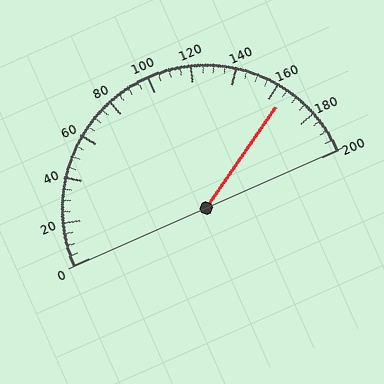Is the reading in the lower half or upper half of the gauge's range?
The reading is in the upper half of the range (0 to 200).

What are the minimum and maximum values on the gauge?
The gauge ranges from 0 to 200.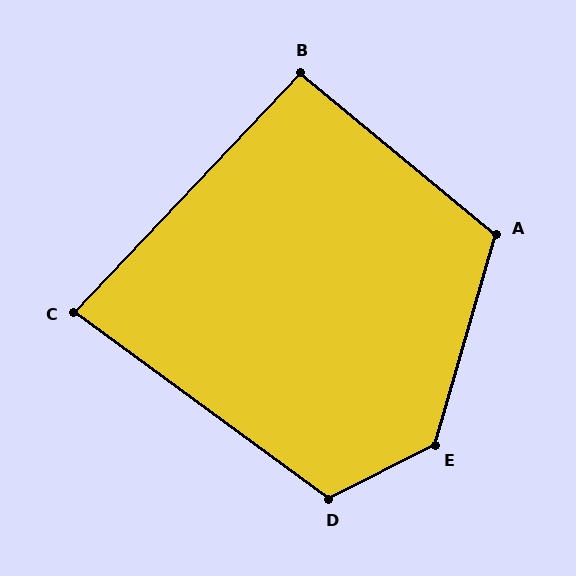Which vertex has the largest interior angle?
E, at approximately 133 degrees.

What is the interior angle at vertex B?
Approximately 94 degrees (approximately right).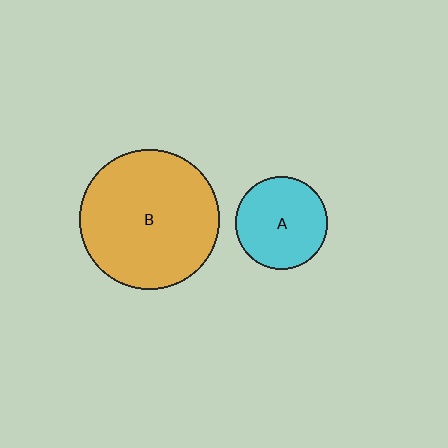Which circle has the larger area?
Circle B (orange).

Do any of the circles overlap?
No, none of the circles overlap.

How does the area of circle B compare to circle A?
Approximately 2.3 times.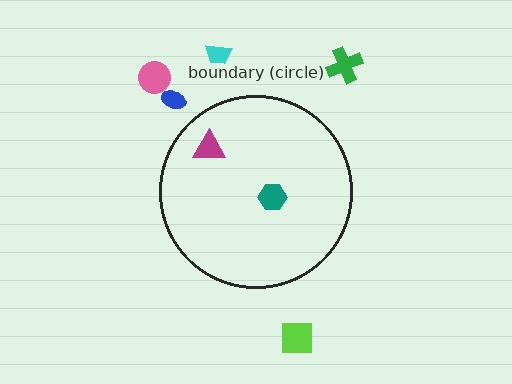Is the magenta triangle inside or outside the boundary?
Inside.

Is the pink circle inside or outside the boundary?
Outside.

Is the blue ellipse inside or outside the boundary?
Outside.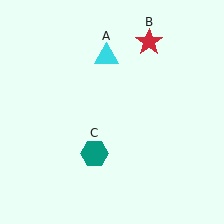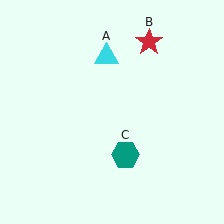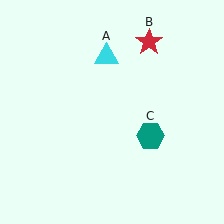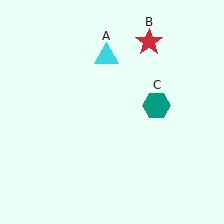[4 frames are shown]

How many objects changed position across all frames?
1 object changed position: teal hexagon (object C).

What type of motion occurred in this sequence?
The teal hexagon (object C) rotated counterclockwise around the center of the scene.